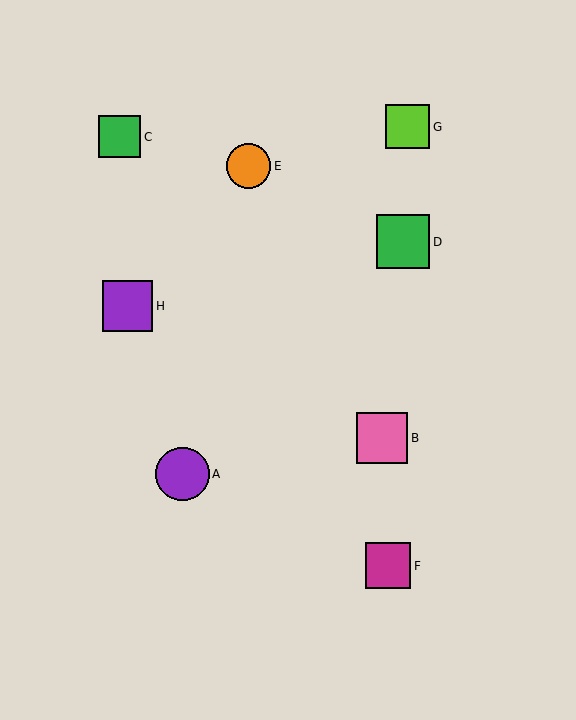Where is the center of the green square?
The center of the green square is at (119, 137).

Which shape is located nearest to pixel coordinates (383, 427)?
The pink square (labeled B) at (382, 438) is nearest to that location.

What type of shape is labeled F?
Shape F is a magenta square.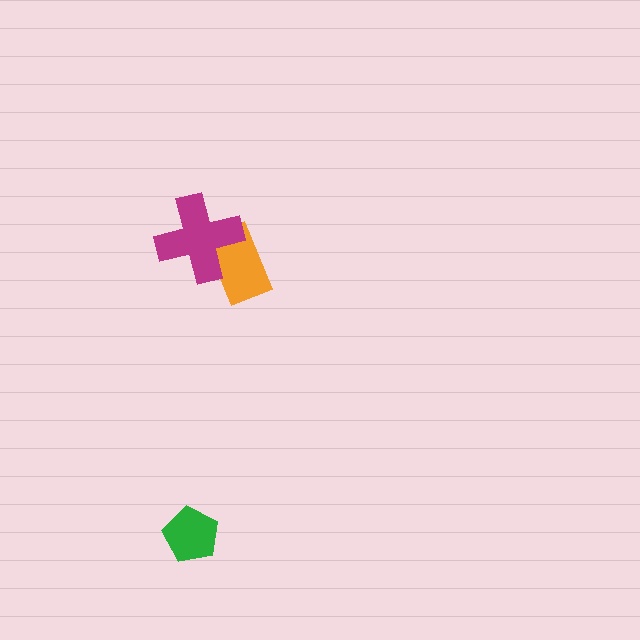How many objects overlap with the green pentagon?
0 objects overlap with the green pentagon.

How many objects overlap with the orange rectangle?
1 object overlaps with the orange rectangle.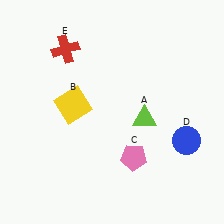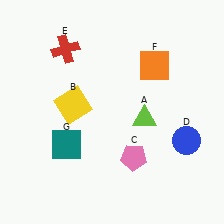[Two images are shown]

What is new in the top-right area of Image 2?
An orange square (F) was added in the top-right area of Image 2.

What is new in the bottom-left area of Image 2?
A teal square (G) was added in the bottom-left area of Image 2.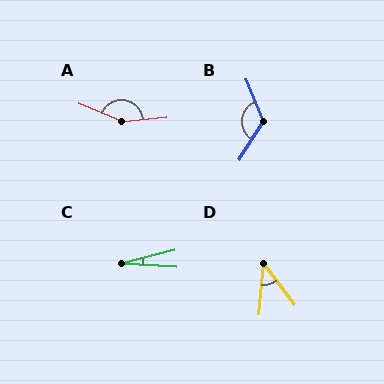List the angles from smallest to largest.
C (17°), D (43°), B (124°), A (151°).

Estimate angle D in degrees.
Approximately 43 degrees.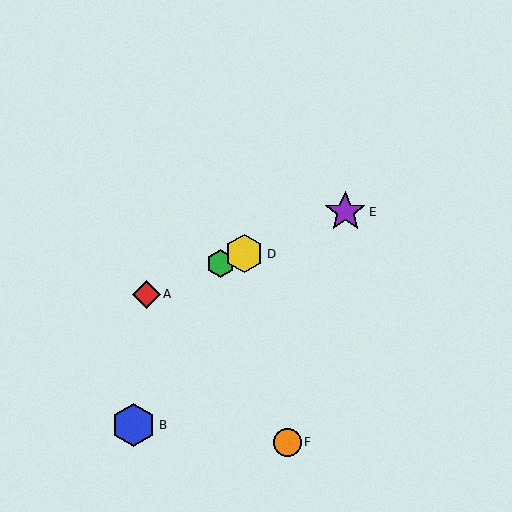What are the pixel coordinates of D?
Object D is at (244, 254).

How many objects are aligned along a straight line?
4 objects (A, C, D, E) are aligned along a straight line.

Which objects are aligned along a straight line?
Objects A, C, D, E are aligned along a straight line.